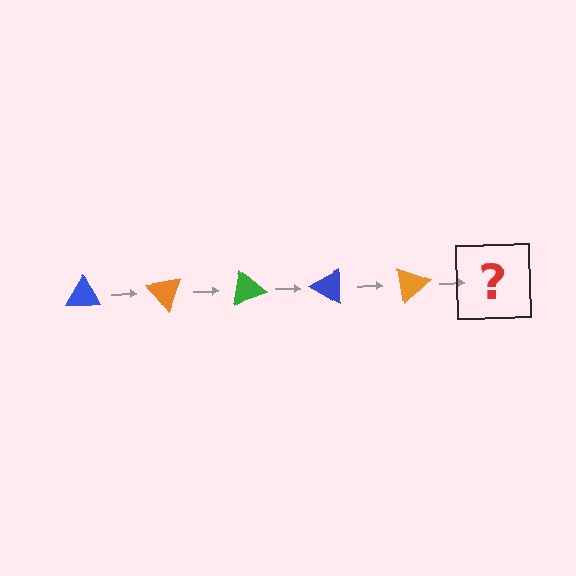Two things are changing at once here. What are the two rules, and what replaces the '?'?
The two rules are that it rotates 50 degrees each step and the color cycles through blue, orange, and green. The '?' should be a green triangle, rotated 250 degrees from the start.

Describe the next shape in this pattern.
It should be a green triangle, rotated 250 degrees from the start.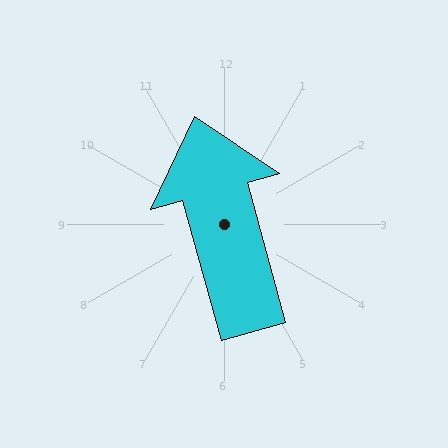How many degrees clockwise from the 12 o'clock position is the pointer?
Approximately 345 degrees.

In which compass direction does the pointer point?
North.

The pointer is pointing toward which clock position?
Roughly 11 o'clock.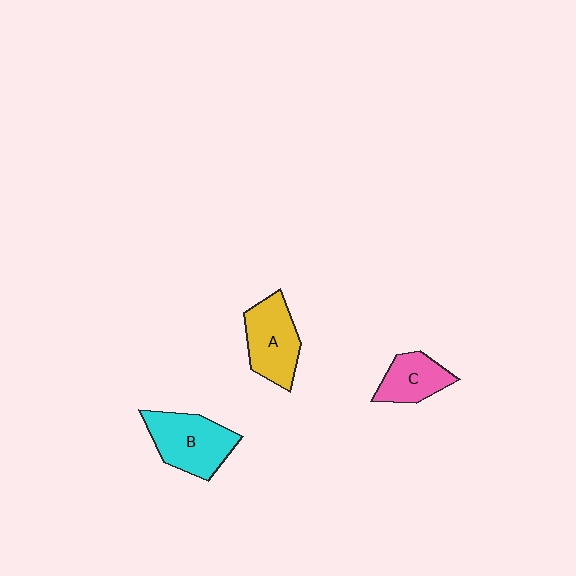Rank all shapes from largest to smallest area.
From largest to smallest: B (cyan), A (yellow), C (pink).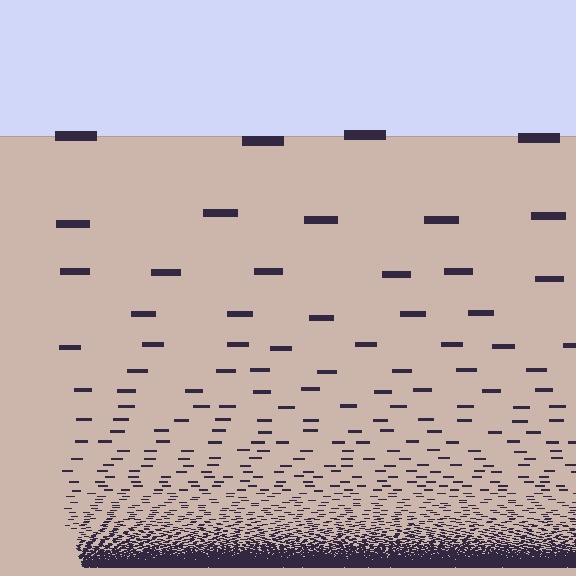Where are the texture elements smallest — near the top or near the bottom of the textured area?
Near the bottom.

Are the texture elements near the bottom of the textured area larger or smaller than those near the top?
Smaller. The gradient is inverted — elements near the bottom are smaller and denser.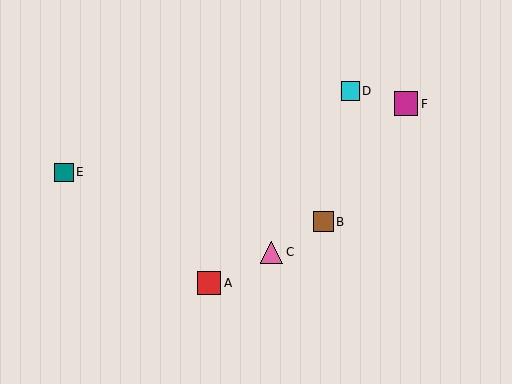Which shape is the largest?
The red square (labeled A) is the largest.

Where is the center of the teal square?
The center of the teal square is at (64, 172).